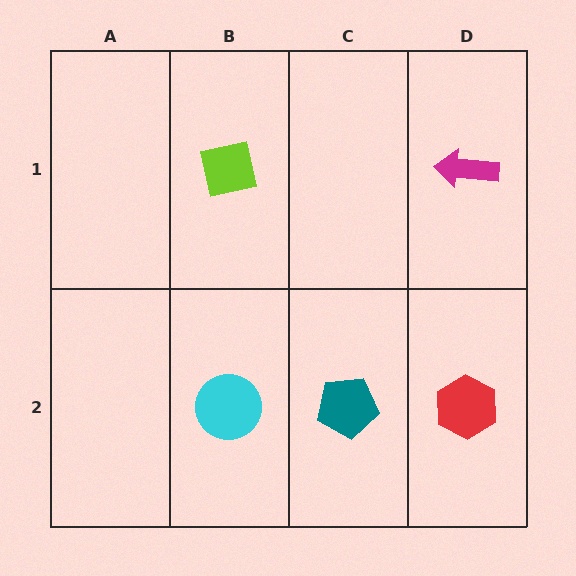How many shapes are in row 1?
2 shapes.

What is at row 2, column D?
A red hexagon.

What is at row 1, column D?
A magenta arrow.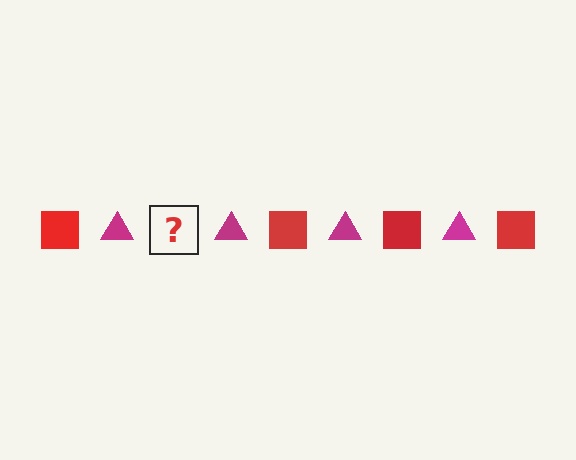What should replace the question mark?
The question mark should be replaced with a red square.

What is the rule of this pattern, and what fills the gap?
The rule is that the pattern alternates between red square and magenta triangle. The gap should be filled with a red square.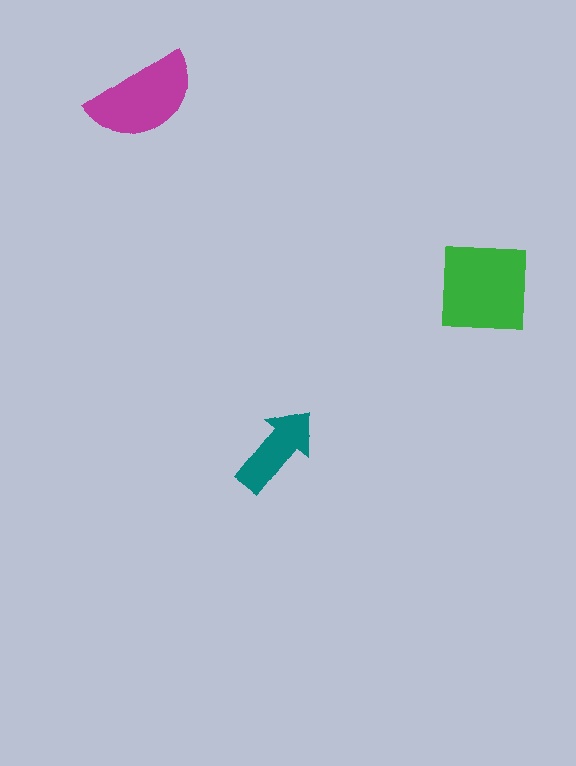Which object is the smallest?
The teal arrow.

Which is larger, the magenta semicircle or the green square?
The green square.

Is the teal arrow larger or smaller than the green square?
Smaller.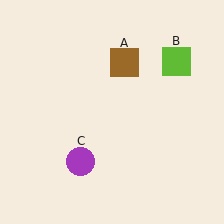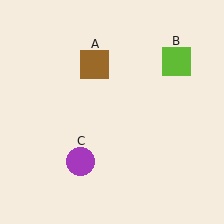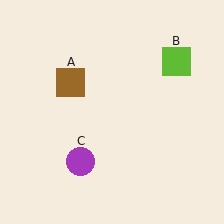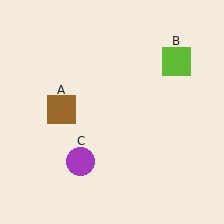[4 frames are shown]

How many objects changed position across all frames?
1 object changed position: brown square (object A).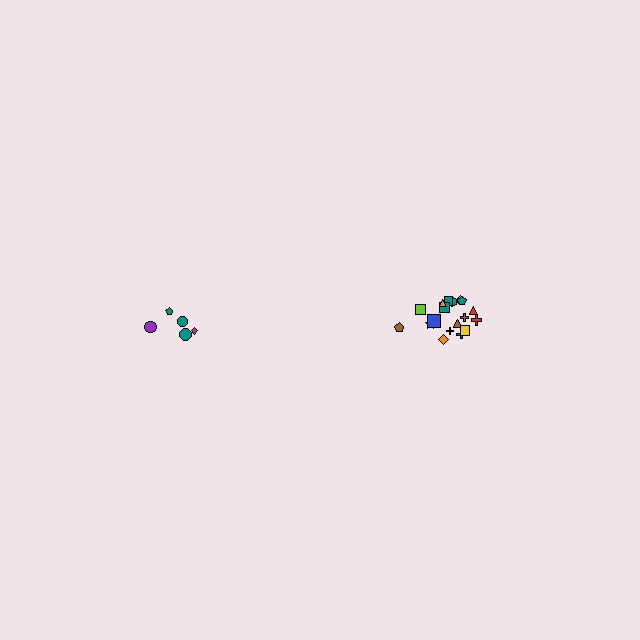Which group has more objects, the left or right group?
The right group.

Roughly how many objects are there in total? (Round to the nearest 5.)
Roughly 25 objects in total.